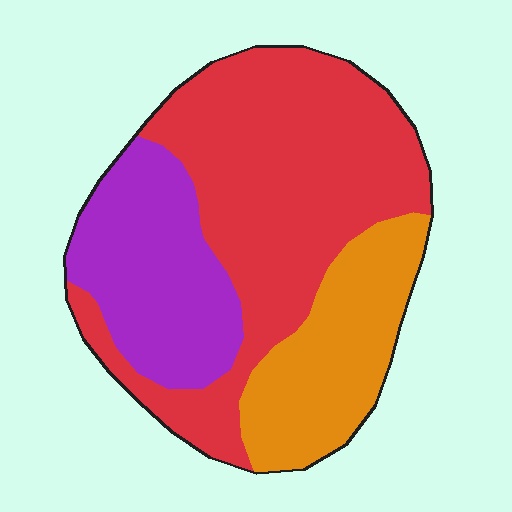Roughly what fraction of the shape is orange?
Orange takes up about one quarter (1/4) of the shape.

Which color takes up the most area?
Red, at roughly 50%.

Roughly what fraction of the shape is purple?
Purple covers around 25% of the shape.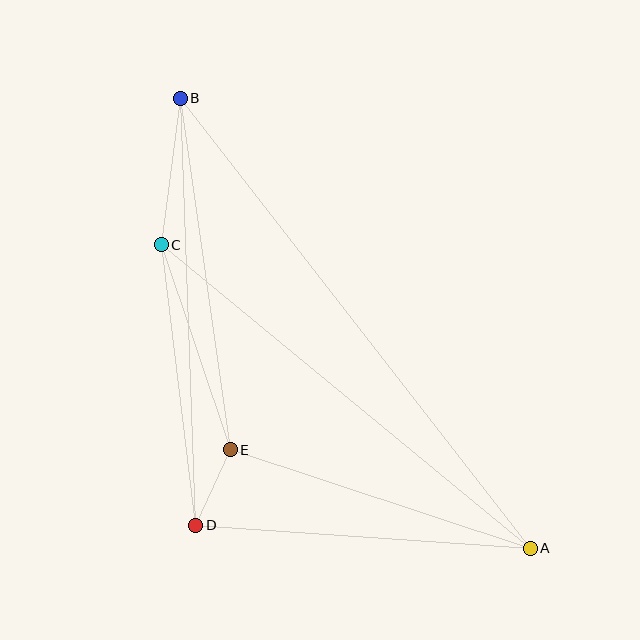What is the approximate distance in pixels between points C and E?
The distance between C and E is approximately 216 pixels.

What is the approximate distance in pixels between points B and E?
The distance between B and E is approximately 355 pixels.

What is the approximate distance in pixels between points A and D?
The distance between A and D is approximately 335 pixels.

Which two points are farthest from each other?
Points A and B are farthest from each other.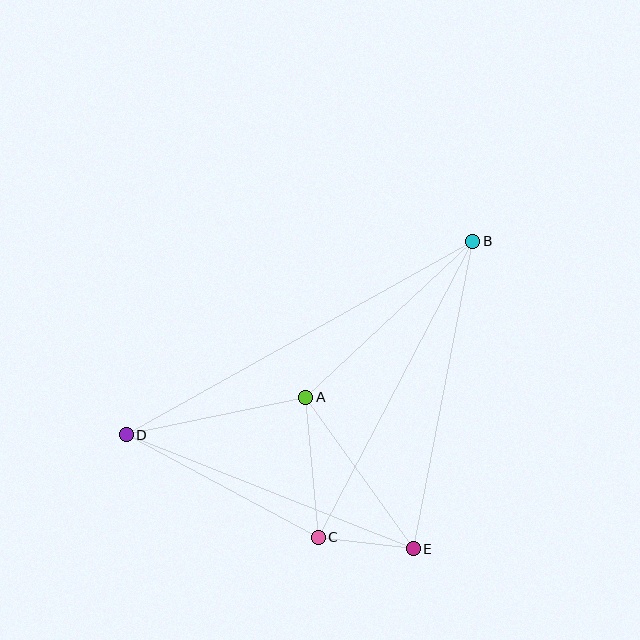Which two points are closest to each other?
Points C and E are closest to each other.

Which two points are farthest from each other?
Points B and D are farthest from each other.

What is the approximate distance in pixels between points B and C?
The distance between B and C is approximately 334 pixels.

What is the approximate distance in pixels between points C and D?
The distance between C and D is approximately 217 pixels.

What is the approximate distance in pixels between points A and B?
The distance between A and B is approximately 229 pixels.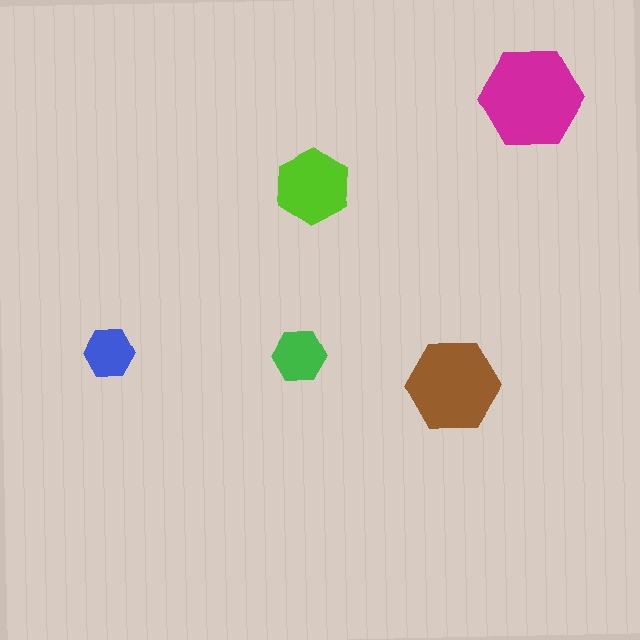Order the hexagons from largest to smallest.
the magenta one, the brown one, the lime one, the green one, the blue one.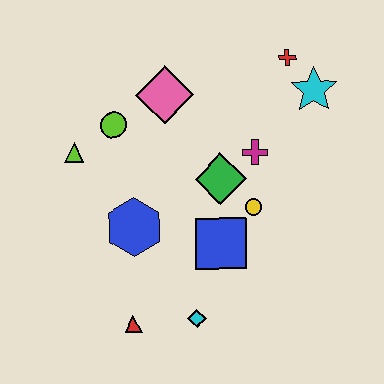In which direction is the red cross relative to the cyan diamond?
The red cross is above the cyan diamond.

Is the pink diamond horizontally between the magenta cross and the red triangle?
Yes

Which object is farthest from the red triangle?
The red cross is farthest from the red triangle.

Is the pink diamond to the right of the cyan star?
No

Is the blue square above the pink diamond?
No